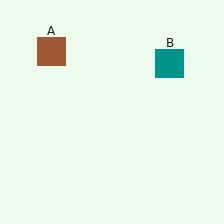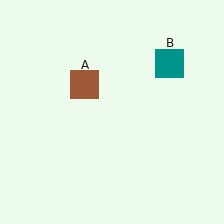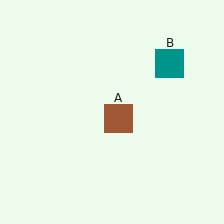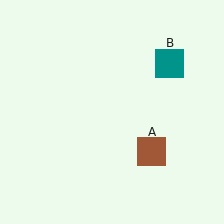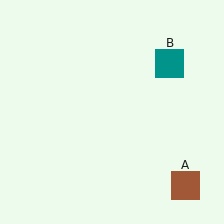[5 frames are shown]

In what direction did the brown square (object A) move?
The brown square (object A) moved down and to the right.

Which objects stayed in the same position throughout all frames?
Teal square (object B) remained stationary.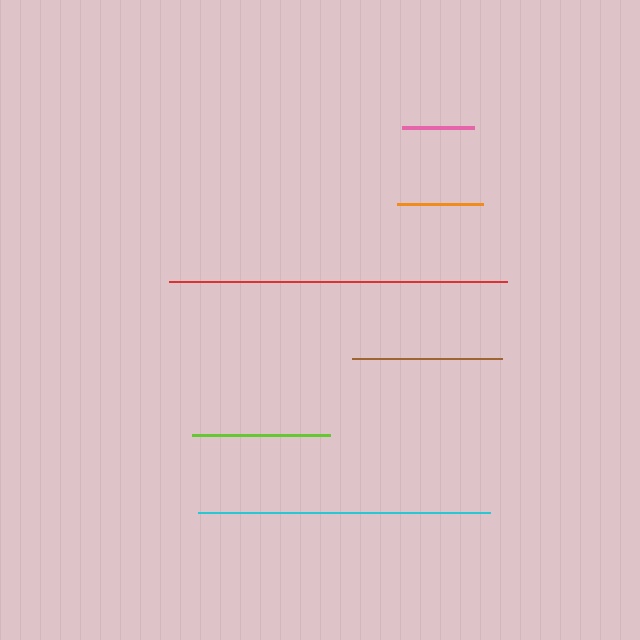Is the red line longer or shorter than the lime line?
The red line is longer than the lime line.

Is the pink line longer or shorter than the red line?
The red line is longer than the pink line.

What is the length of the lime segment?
The lime segment is approximately 138 pixels long.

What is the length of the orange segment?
The orange segment is approximately 85 pixels long.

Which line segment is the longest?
The red line is the longest at approximately 337 pixels.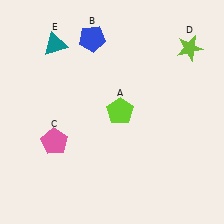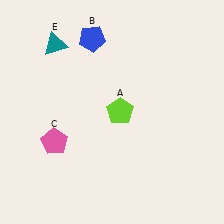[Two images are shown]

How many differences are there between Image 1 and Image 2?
There is 1 difference between the two images.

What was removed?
The lime star (D) was removed in Image 2.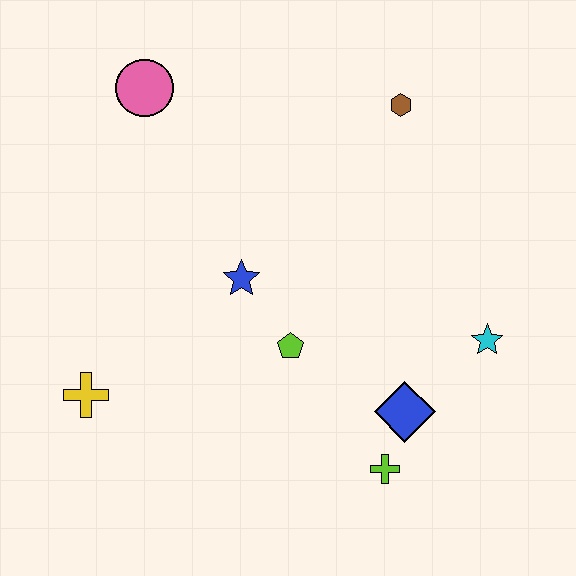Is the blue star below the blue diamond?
No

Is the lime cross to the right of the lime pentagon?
Yes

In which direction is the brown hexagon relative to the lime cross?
The brown hexagon is above the lime cross.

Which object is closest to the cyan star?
The blue diamond is closest to the cyan star.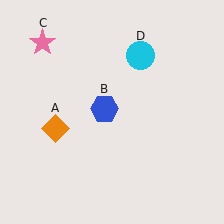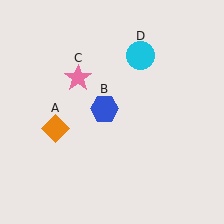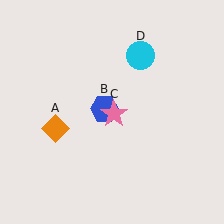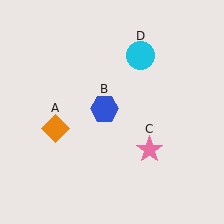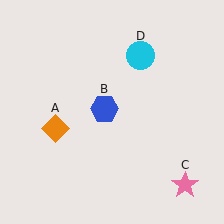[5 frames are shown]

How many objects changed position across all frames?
1 object changed position: pink star (object C).